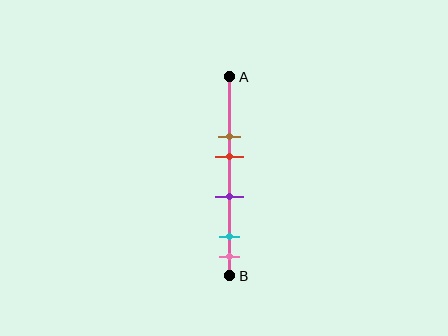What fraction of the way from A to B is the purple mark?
The purple mark is approximately 60% (0.6) of the way from A to B.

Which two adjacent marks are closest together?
The cyan and pink marks are the closest adjacent pair.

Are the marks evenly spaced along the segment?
No, the marks are not evenly spaced.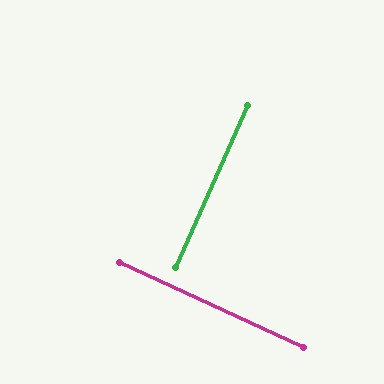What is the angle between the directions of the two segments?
Approximately 89 degrees.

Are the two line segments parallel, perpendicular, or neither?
Perpendicular — they meet at approximately 89°.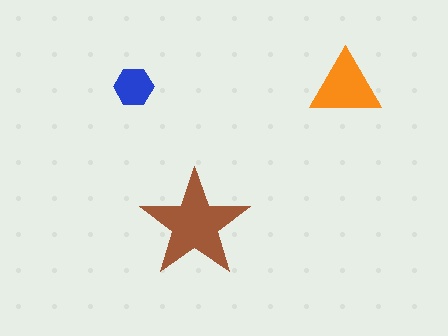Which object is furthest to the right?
The orange triangle is rightmost.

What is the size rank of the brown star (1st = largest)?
1st.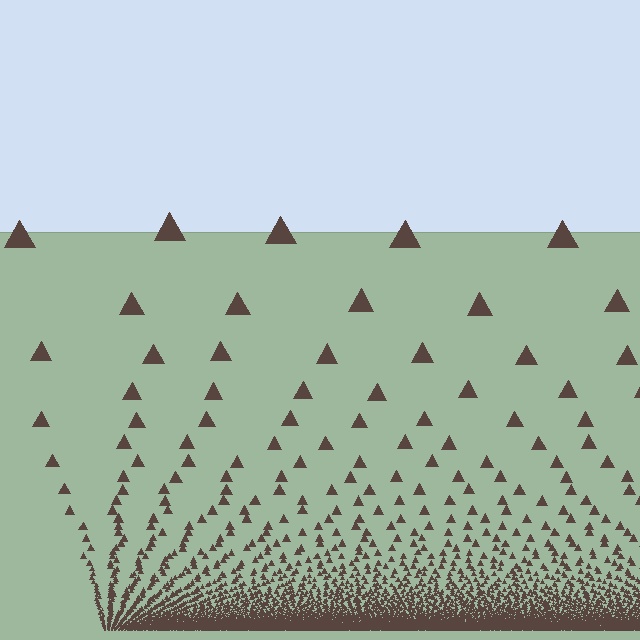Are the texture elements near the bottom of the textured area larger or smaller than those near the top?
Smaller. The gradient is inverted — elements near the bottom are smaller and denser.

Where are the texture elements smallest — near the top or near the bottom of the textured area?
Near the bottom.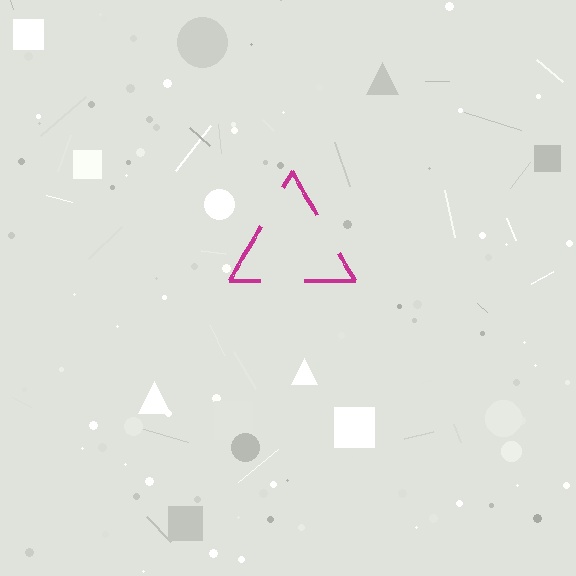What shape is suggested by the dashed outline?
The dashed outline suggests a triangle.